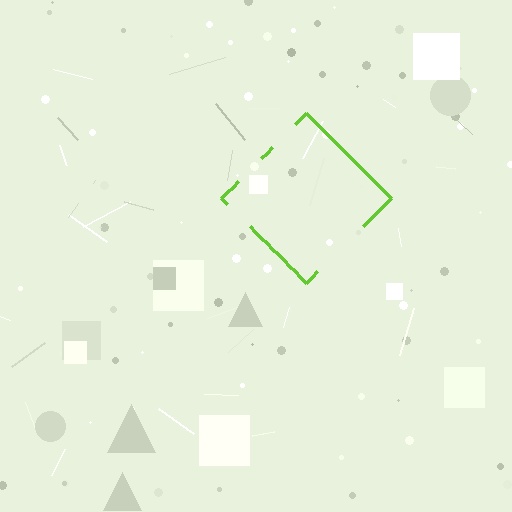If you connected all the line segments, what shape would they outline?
They would outline a diamond.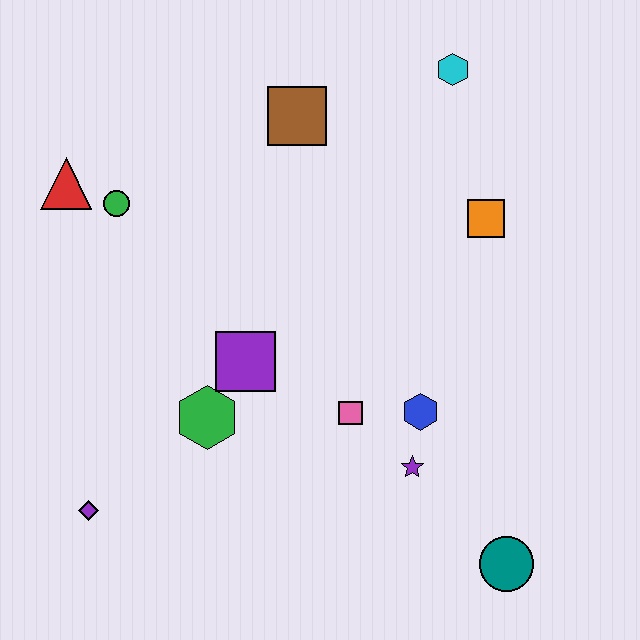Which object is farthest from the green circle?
The teal circle is farthest from the green circle.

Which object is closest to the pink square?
The blue hexagon is closest to the pink square.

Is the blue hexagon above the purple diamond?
Yes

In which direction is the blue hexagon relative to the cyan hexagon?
The blue hexagon is below the cyan hexagon.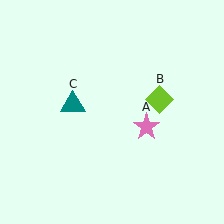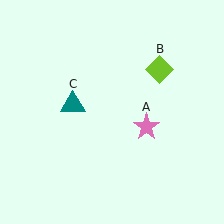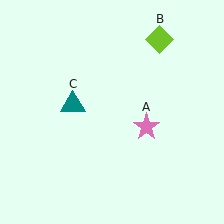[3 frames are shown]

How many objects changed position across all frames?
1 object changed position: lime diamond (object B).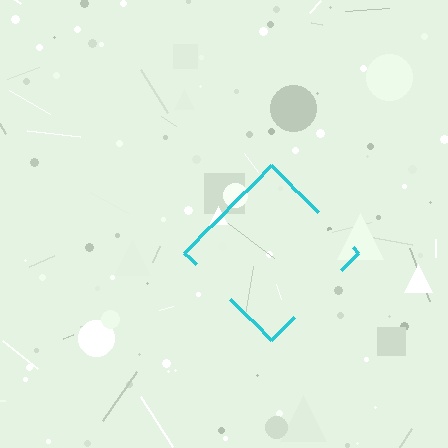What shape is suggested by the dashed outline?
The dashed outline suggests a diamond.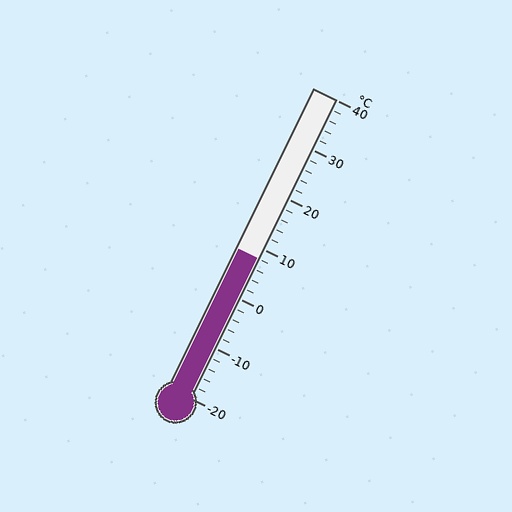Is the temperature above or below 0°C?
The temperature is above 0°C.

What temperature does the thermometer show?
The thermometer shows approximately 8°C.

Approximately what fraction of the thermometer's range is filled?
The thermometer is filled to approximately 45% of its range.